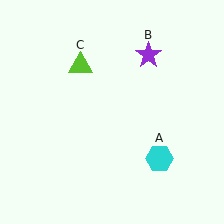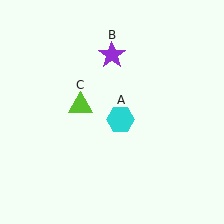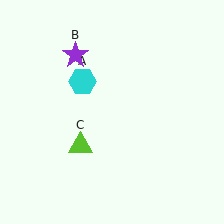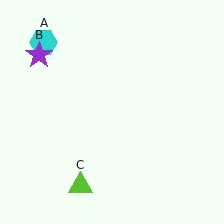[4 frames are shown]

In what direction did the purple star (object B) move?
The purple star (object B) moved left.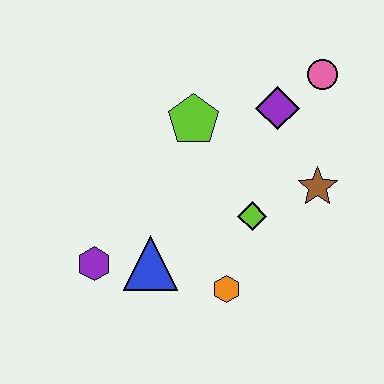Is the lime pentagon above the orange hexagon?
Yes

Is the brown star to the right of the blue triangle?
Yes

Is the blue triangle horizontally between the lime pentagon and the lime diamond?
No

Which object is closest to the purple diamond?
The pink circle is closest to the purple diamond.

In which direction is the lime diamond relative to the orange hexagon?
The lime diamond is above the orange hexagon.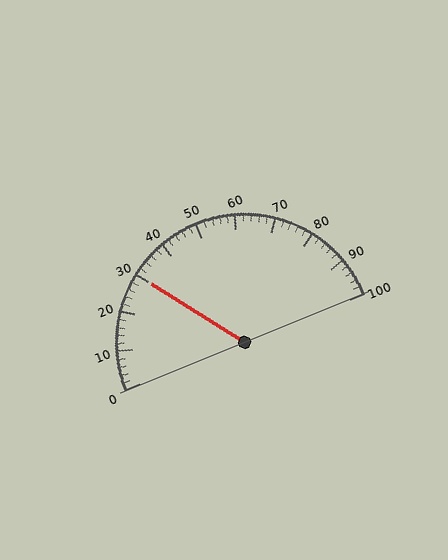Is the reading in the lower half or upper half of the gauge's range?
The reading is in the lower half of the range (0 to 100).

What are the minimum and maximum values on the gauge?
The gauge ranges from 0 to 100.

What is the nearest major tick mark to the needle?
The nearest major tick mark is 30.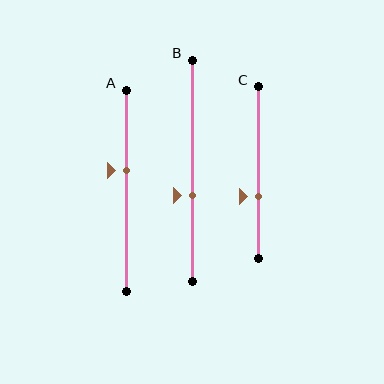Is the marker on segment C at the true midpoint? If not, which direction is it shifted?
No, the marker on segment C is shifted downward by about 14% of the segment length.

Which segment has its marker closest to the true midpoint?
Segment A has its marker closest to the true midpoint.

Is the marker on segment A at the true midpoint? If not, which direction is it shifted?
No, the marker on segment A is shifted upward by about 10% of the segment length.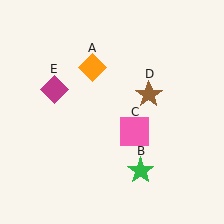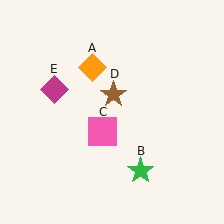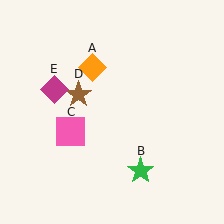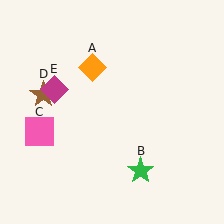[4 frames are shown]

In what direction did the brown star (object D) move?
The brown star (object D) moved left.